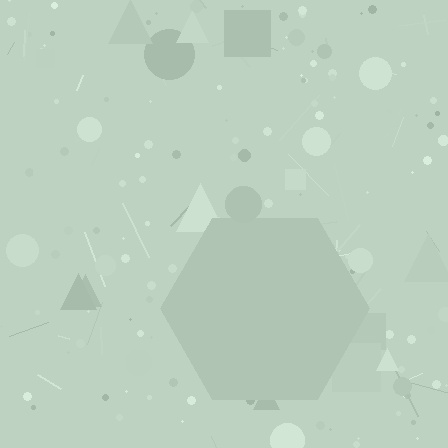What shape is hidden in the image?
A hexagon is hidden in the image.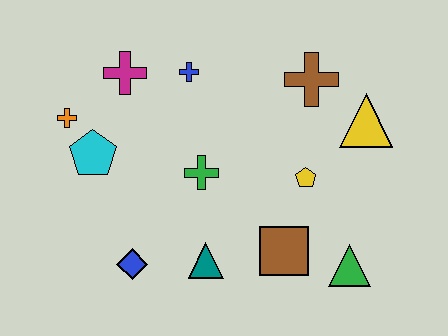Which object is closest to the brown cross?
The yellow triangle is closest to the brown cross.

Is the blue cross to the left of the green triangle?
Yes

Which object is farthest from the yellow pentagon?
The orange cross is farthest from the yellow pentagon.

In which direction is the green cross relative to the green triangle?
The green cross is to the left of the green triangle.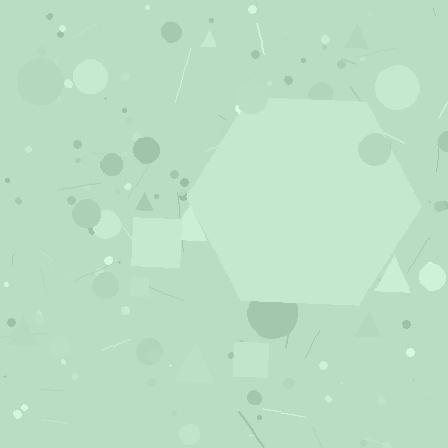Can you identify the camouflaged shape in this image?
The camouflaged shape is a hexagon.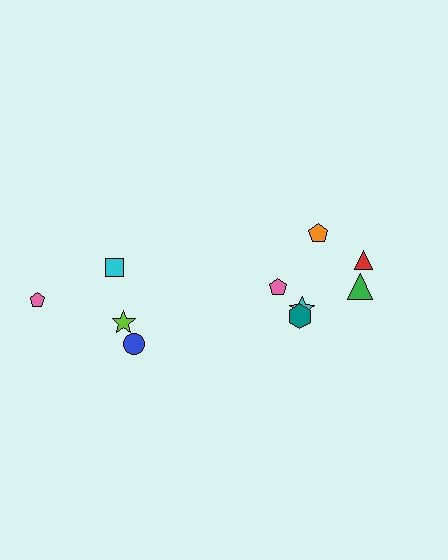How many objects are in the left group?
There are 4 objects.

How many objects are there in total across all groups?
There are 10 objects.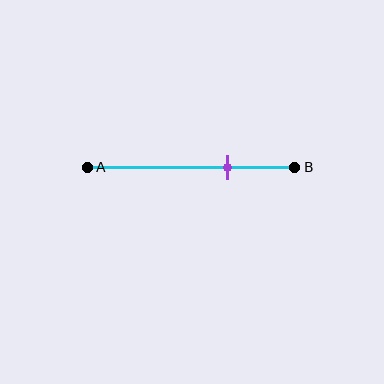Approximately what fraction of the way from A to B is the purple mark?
The purple mark is approximately 65% of the way from A to B.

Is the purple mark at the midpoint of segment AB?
No, the mark is at about 65% from A, not at the 50% midpoint.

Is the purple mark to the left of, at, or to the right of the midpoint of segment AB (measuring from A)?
The purple mark is to the right of the midpoint of segment AB.